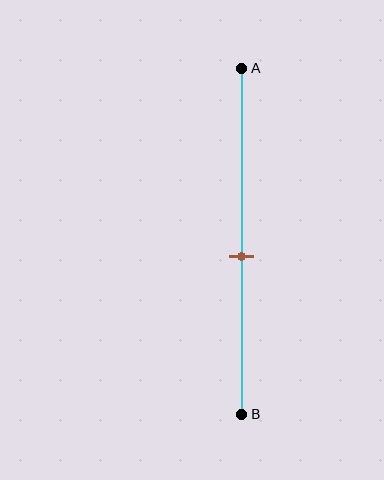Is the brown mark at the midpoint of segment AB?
No, the mark is at about 55% from A, not at the 50% midpoint.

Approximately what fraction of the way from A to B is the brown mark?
The brown mark is approximately 55% of the way from A to B.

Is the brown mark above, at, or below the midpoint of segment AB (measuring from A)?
The brown mark is below the midpoint of segment AB.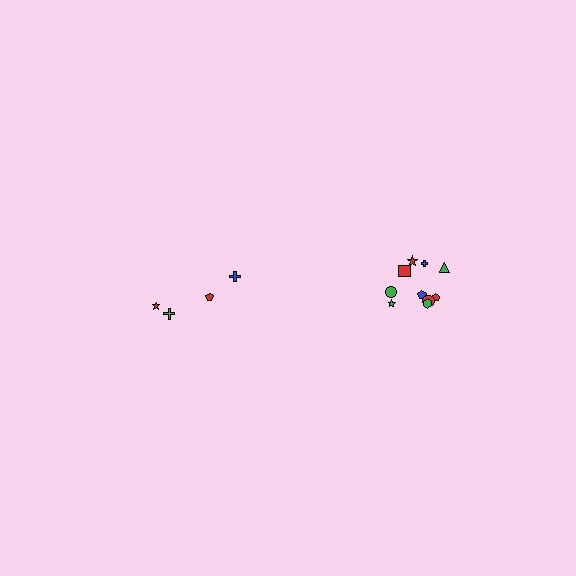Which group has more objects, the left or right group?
The right group.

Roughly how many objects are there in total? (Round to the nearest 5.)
Roughly 15 objects in total.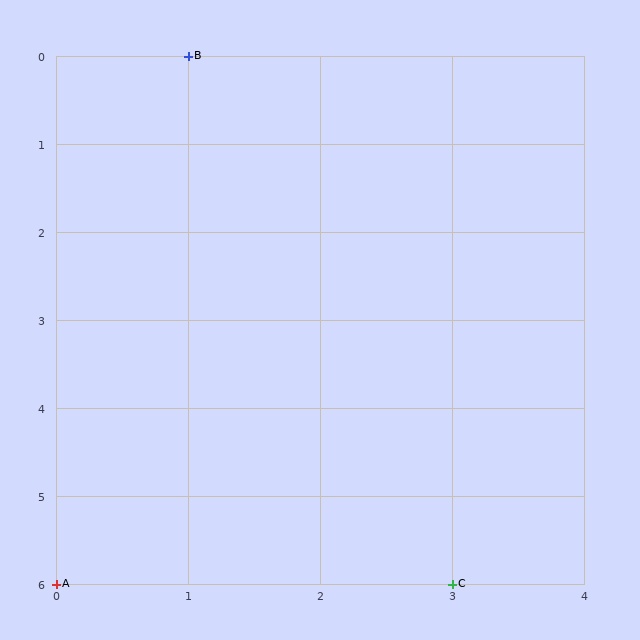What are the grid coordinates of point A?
Point A is at grid coordinates (0, 6).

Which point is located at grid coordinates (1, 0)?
Point B is at (1, 0).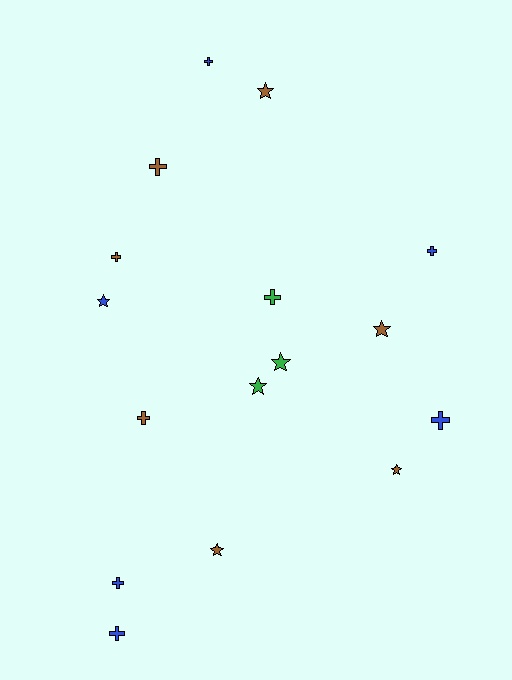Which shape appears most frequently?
Cross, with 9 objects.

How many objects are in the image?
There are 16 objects.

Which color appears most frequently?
Brown, with 7 objects.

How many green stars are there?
There are 2 green stars.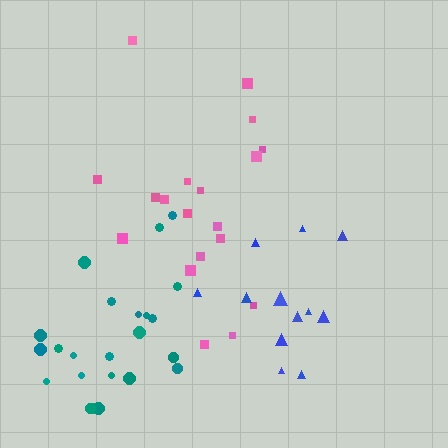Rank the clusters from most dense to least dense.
teal, blue, pink.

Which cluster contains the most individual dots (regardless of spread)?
Teal (23).